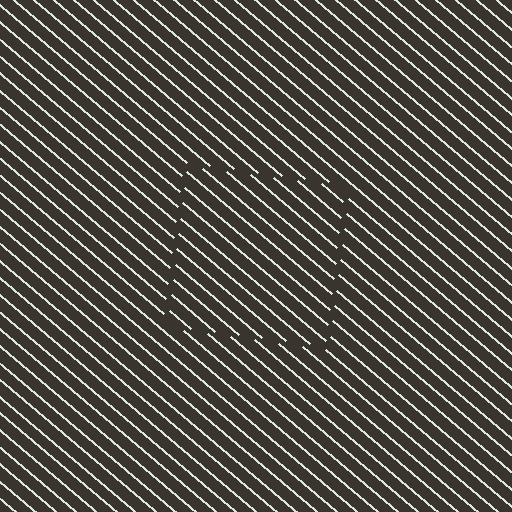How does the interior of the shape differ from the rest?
The interior of the shape contains the same grating, shifted by half a period — the contour is defined by the phase discontinuity where line-ends from the inner and outer gratings abut.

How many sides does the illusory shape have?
4 sides — the line-ends trace a square.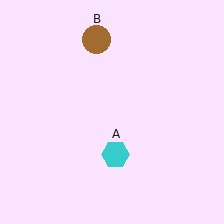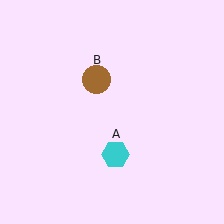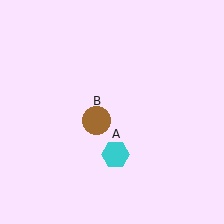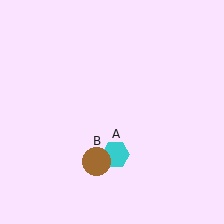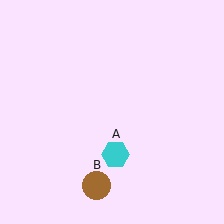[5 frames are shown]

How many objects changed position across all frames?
1 object changed position: brown circle (object B).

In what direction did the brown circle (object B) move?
The brown circle (object B) moved down.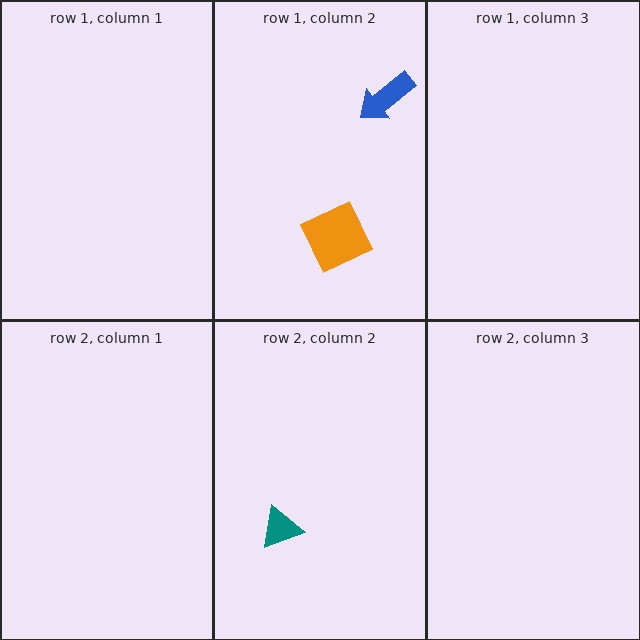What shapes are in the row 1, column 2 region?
The blue arrow, the orange square.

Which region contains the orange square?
The row 1, column 2 region.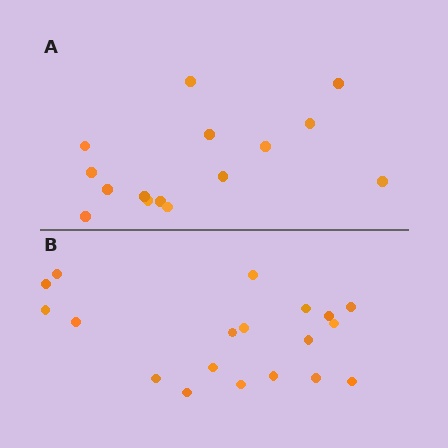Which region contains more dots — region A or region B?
Region B (the bottom region) has more dots.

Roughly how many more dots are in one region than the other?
Region B has about 4 more dots than region A.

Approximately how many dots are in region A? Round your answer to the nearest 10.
About 20 dots. (The exact count is 15, which rounds to 20.)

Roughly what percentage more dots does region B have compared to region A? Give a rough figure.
About 25% more.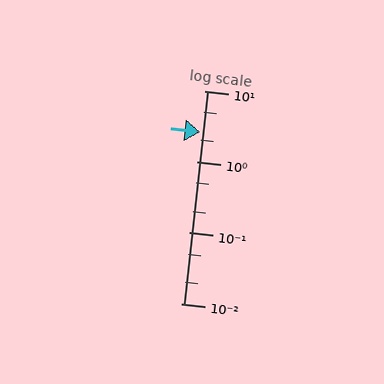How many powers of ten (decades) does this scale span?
The scale spans 3 decades, from 0.01 to 10.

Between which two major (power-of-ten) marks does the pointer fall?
The pointer is between 1 and 10.